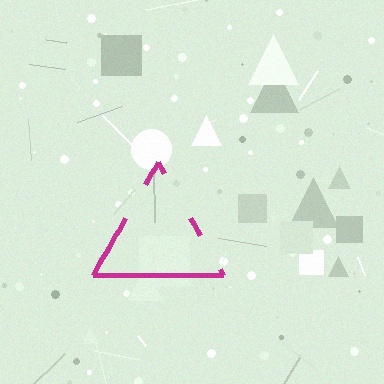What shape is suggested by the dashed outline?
The dashed outline suggests a triangle.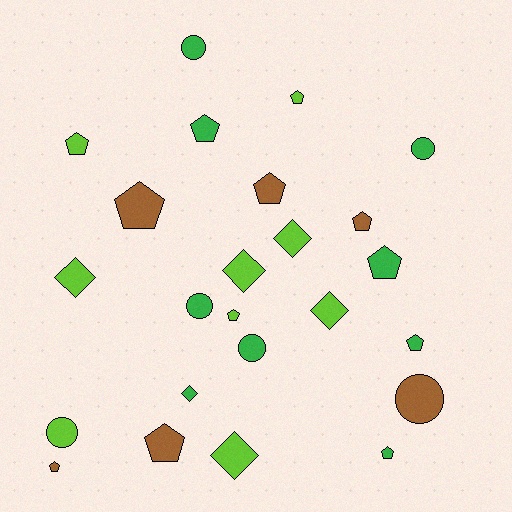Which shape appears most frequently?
Pentagon, with 12 objects.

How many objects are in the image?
There are 24 objects.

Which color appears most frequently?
Green, with 9 objects.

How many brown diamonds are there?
There are no brown diamonds.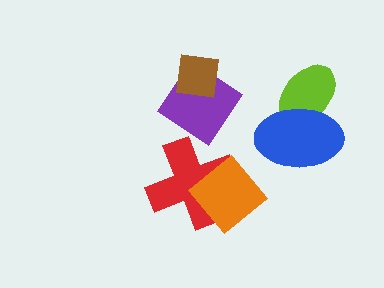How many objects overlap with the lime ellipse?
1 object overlaps with the lime ellipse.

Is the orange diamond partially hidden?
No, no other shape covers it.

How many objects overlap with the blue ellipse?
1 object overlaps with the blue ellipse.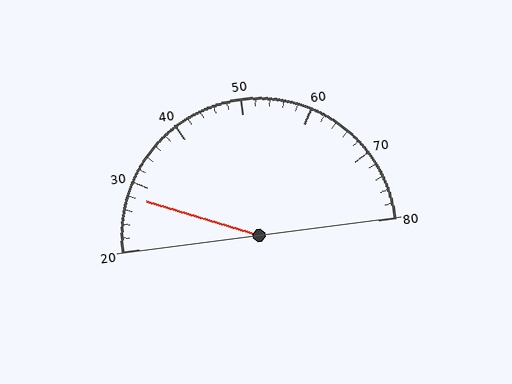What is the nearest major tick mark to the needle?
The nearest major tick mark is 30.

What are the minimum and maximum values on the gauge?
The gauge ranges from 20 to 80.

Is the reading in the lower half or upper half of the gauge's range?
The reading is in the lower half of the range (20 to 80).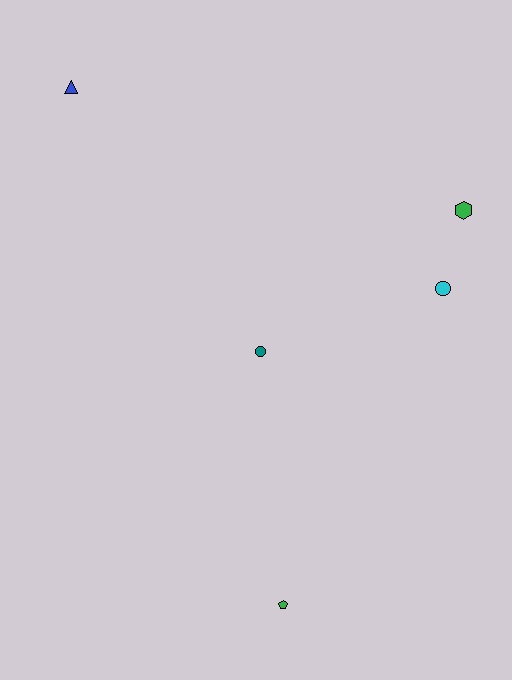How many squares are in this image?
There are no squares.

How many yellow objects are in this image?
There are no yellow objects.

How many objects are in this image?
There are 5 objects.